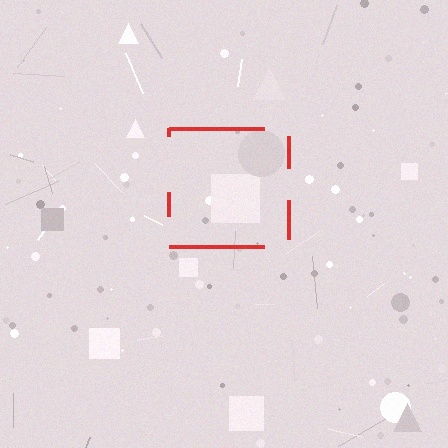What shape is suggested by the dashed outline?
The dashed outline suggests a square.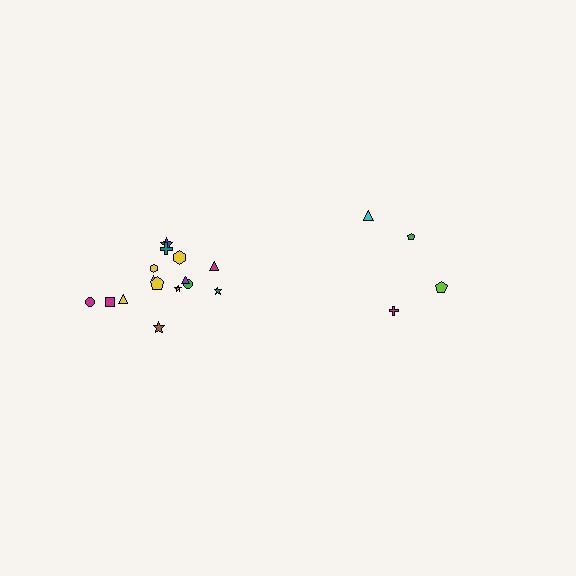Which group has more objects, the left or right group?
The left group.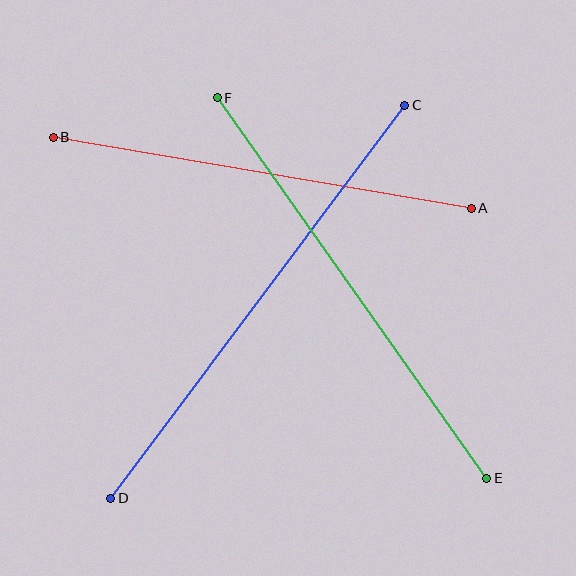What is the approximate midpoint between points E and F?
The midpoint is at approximately (352, 288) pixels.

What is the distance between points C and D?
The distance is approximately 491 pixels.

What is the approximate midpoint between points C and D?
The midpoint is at approximately (258, 302) pixels.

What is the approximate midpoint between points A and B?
The midpoint is at approximately (262, 173) pixels.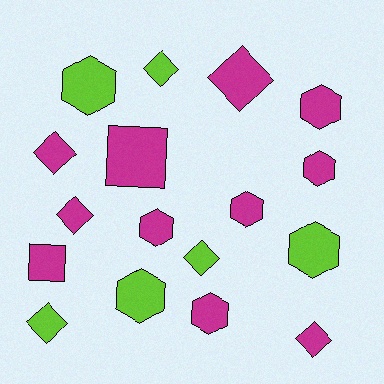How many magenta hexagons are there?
There are 5 magenta hexagons.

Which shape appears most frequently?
Hexagon, with 8 objects.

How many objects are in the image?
There are 17 objects.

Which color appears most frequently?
Magenta, with 11 objects.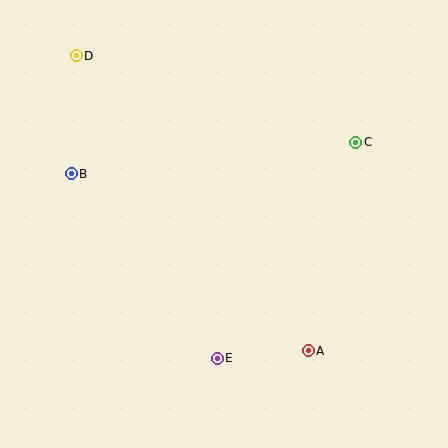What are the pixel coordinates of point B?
Point B is at (71, 174).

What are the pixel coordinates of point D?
Point D is at (76, 56).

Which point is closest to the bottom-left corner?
Point E is closest to the bottom-left corner.